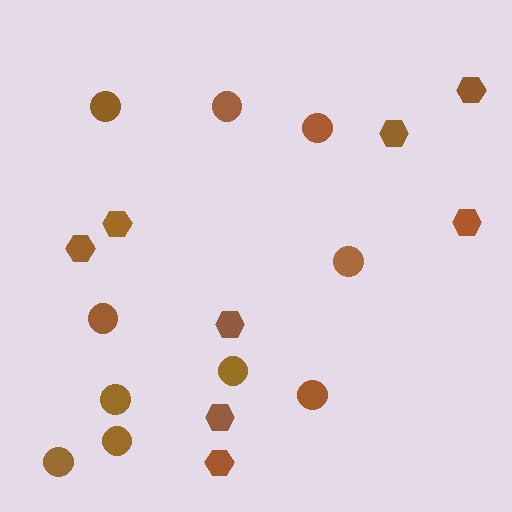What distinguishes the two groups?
There are 2 groups: one group of circles (10) and one group of hexagons (8).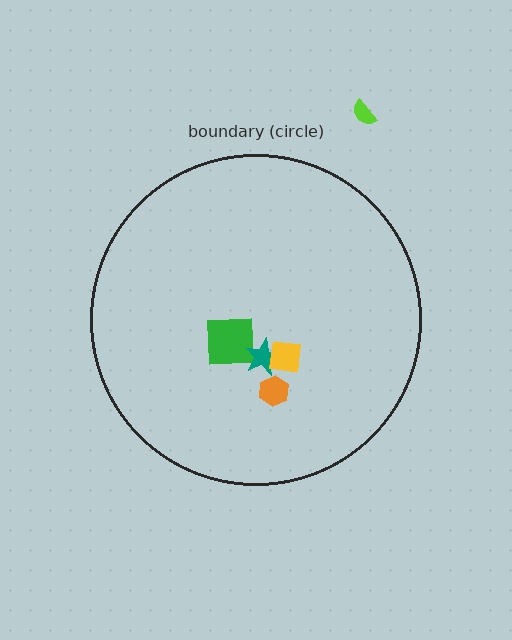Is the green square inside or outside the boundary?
Inside.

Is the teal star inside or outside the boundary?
Inside.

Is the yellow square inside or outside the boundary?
Inside.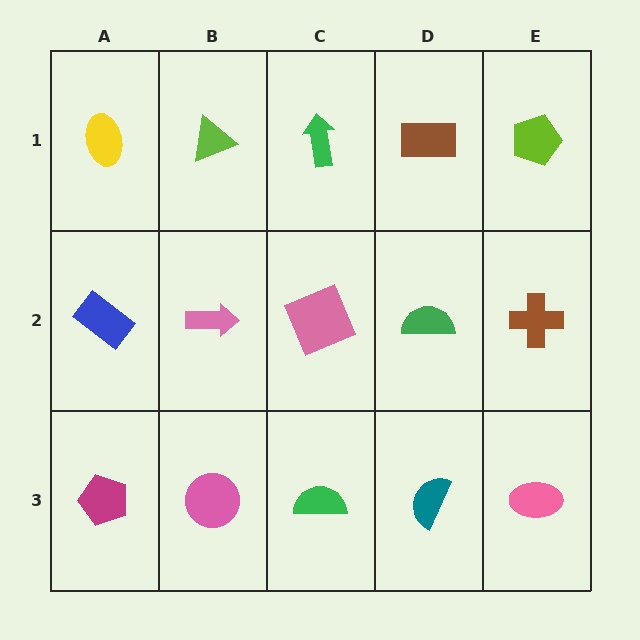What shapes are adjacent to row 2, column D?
A brown rectangle (row 1, column D), a teal semicircle (row 3, column D), a pink square (row 2, column C), a brown cross (row 2, column E).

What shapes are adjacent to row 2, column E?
A lime pentagon (row 1, column E), a pink ellipse (row 3, column E), a green semicircle (row 2, column D).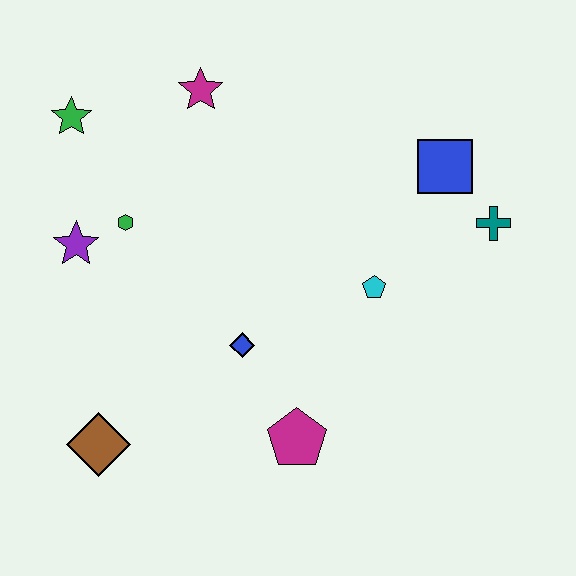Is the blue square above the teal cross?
Yes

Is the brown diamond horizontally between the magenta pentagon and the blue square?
No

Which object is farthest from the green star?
The teal cross is farthest from the green star.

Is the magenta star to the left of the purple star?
No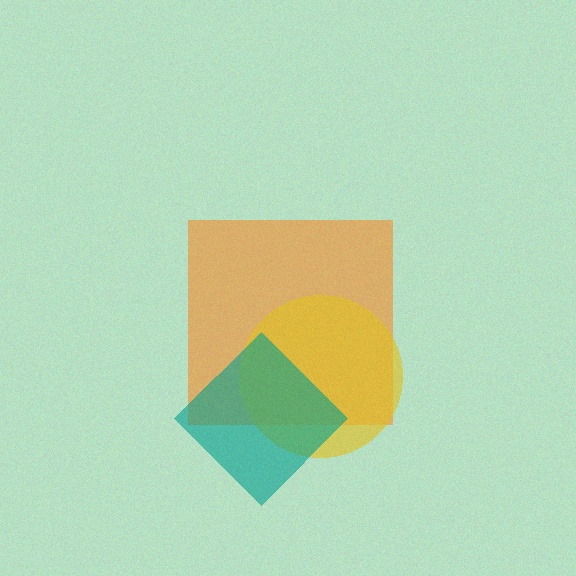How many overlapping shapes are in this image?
There are 3 overlapping shapes in the image.